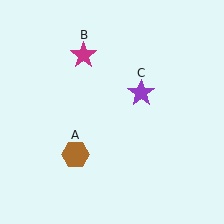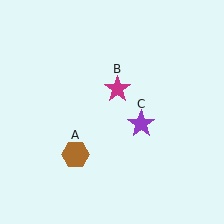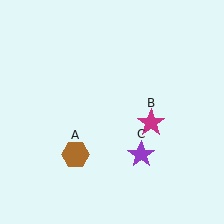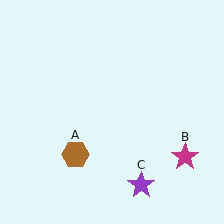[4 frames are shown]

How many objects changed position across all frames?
2 objects changed position: magenta star (object B), purple star (object C).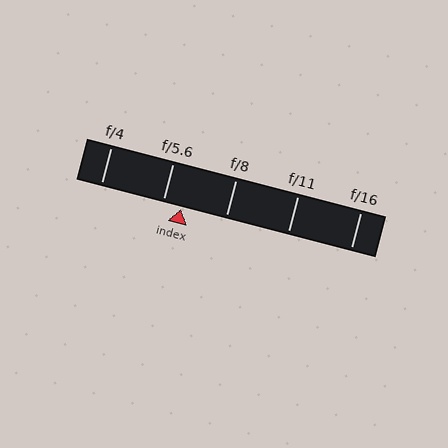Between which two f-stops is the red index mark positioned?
The index mark is between f/5.6 and f/8.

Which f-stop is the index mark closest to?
The index mark is closest to f/5.6.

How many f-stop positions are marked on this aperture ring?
There are 5 f-stop positions marked.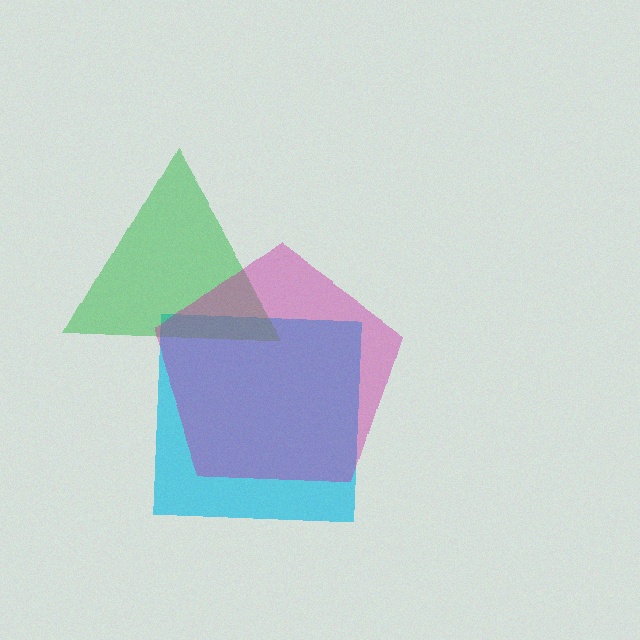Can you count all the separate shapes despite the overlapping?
Yes, there are 3 separate shapes.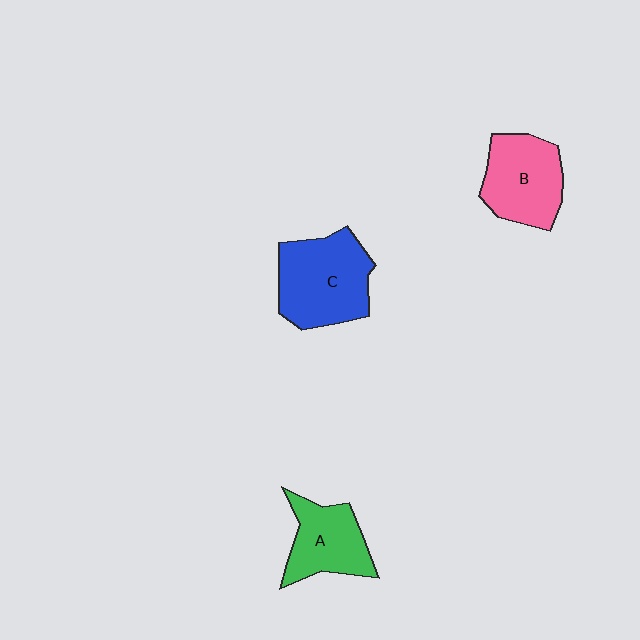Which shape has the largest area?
Shape C (blue).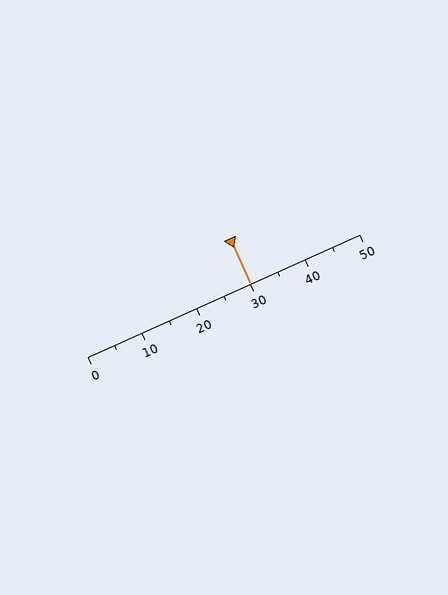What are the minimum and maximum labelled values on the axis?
The axis runs from 0 to 50.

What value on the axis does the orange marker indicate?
The marker indicates approximately 30.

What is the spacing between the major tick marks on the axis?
The major ticks are spaced 10 apart.